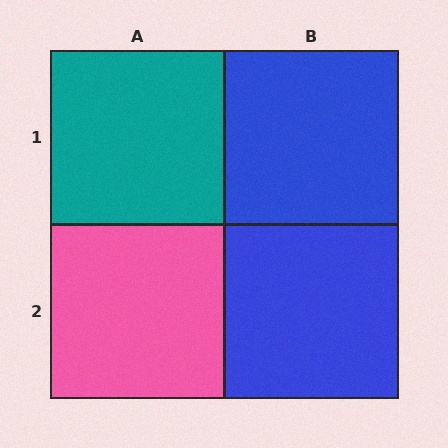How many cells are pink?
1 cell is pink.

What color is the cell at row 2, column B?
Blue.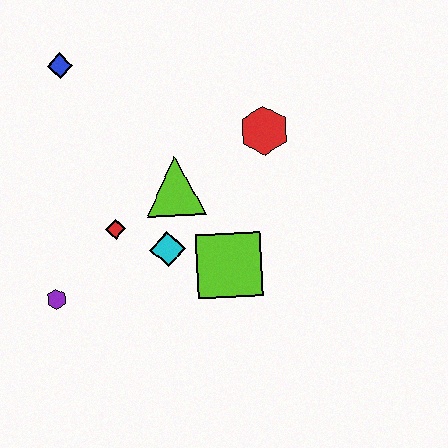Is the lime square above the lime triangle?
No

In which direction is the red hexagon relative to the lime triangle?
The red hexagon is to the right of the lime triangle.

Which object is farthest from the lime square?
The blue diamond is farthest from the lime square.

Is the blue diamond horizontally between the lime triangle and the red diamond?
No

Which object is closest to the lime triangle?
The cyan diamond is closest to the lime triangle.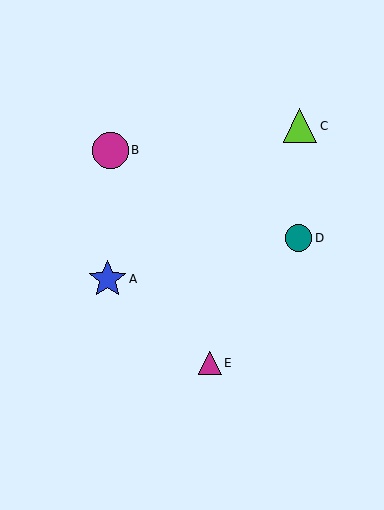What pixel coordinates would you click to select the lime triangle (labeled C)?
Click at (300, 126) to select the lime triangle C.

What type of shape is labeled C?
Shape C is a lime triangle.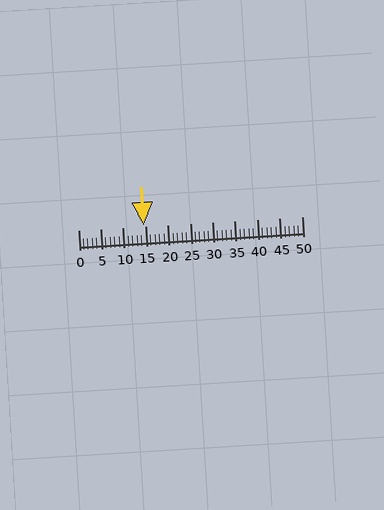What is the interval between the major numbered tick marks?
The major tick marks are spaced 5 units apart.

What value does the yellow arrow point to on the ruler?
The yellow arrow points to approximately 15.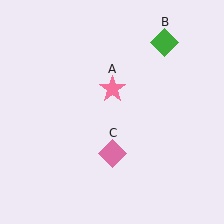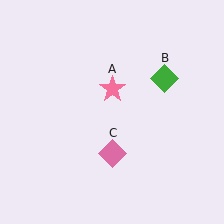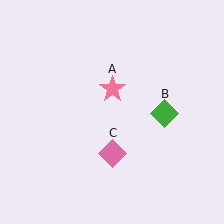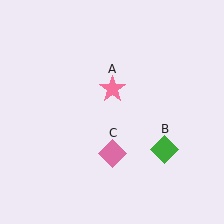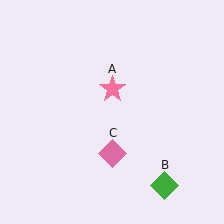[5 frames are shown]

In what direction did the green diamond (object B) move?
The green diamond (object B) moved down.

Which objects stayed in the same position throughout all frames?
Pink star (object A) and pink diamond (object C) remained stationary.